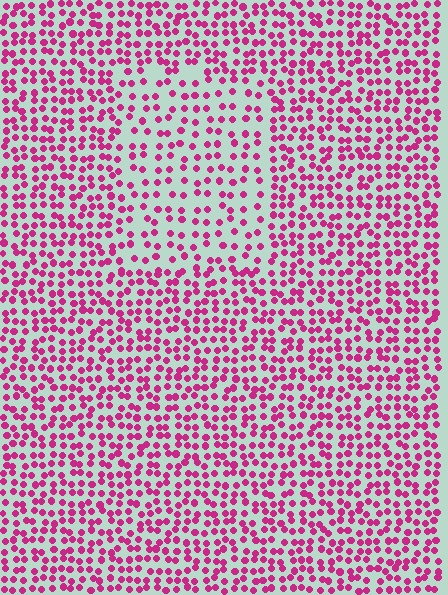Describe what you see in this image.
The image contains small magenta elements arranged at two different densities. A rectangle-shaped region is visible where the elements are less densely packed than the surrounding area.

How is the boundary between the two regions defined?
The boundary is defined by a change in element density (approximately 1.7x ratio). All elements are the same color, size, and shape.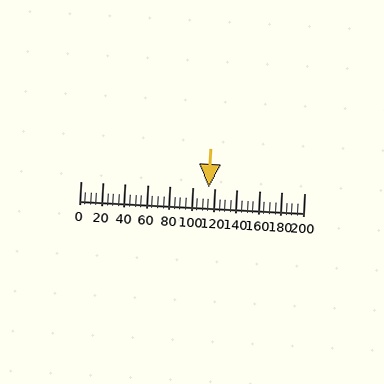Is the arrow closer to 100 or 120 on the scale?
The arrow is closer to 120.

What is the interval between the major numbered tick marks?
The major tick marks are spaced 20 units apart.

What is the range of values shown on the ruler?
The ruler shows values from 0 to 200.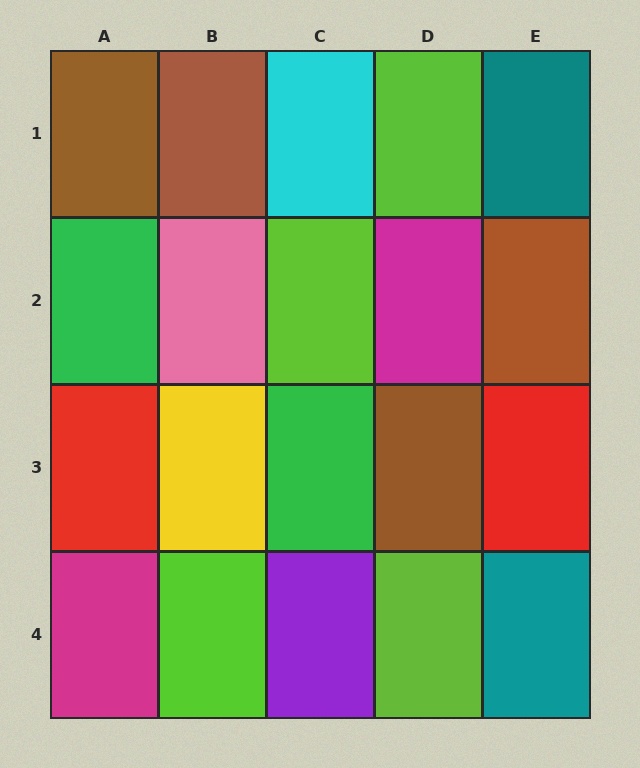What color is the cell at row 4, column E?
Teal.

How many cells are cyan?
1 cell is cyan.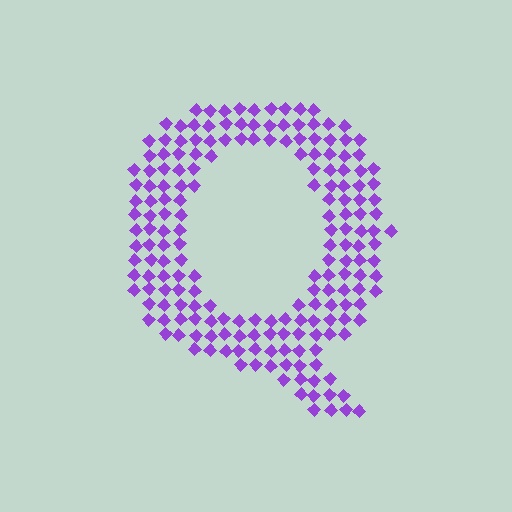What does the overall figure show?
The overall figure shows the letter Q.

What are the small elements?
The small elements are diamonds.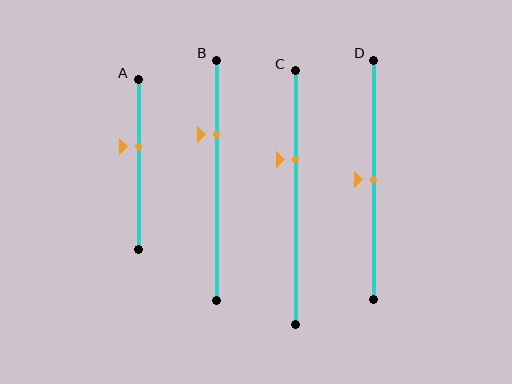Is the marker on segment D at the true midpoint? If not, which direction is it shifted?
Yes, the marker on segment D is at the true midpoint.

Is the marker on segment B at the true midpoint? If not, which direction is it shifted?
No, the marker on segment B is shifted upward by about 19% of the segment length.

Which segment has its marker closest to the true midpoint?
Segment D has its marker closest to the true midpoint.